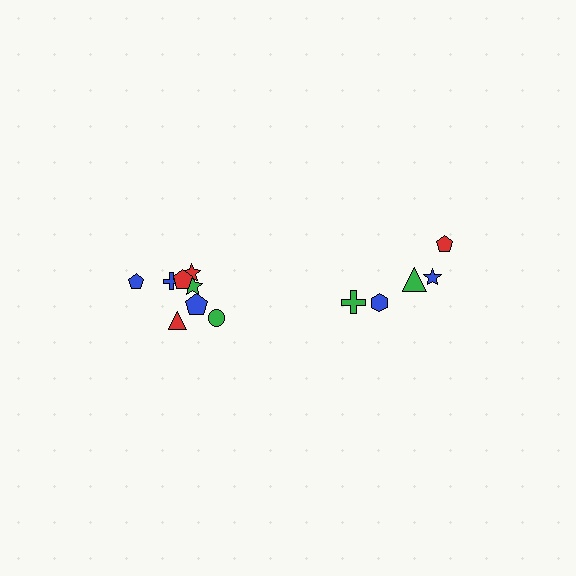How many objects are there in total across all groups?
There are 13 objects.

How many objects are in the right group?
There are 5 objects.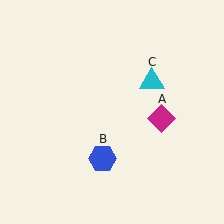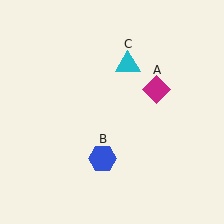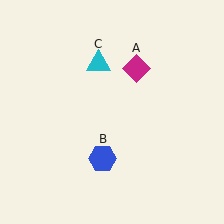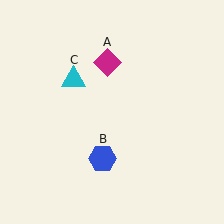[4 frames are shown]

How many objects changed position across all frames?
2 objects changed position: magenta diamond (object A), cyan triangle (object C).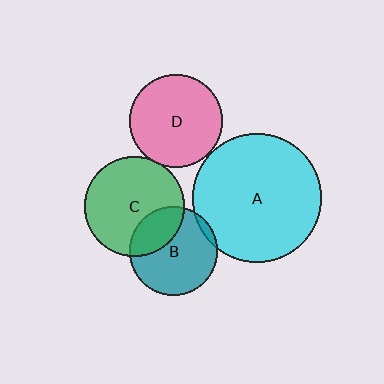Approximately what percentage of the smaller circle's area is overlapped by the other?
Approximately 5%.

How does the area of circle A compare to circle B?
Approximately 2.1 times.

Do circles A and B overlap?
Yes.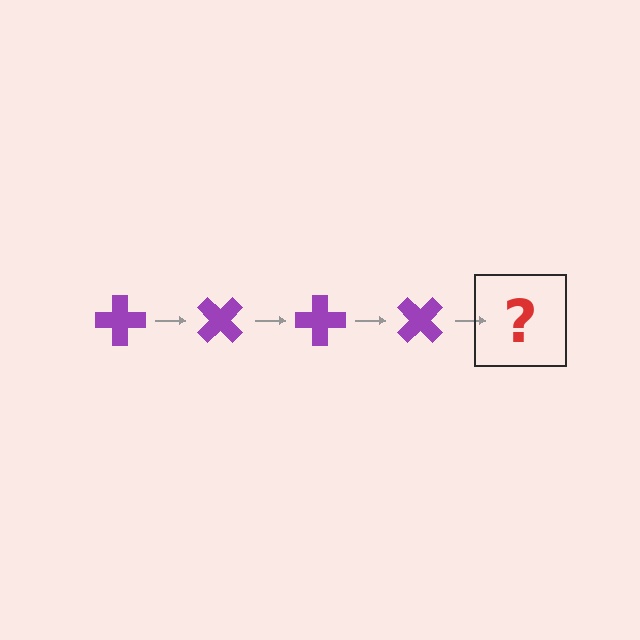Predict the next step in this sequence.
The next step is a purple cross rotated 180 degrees.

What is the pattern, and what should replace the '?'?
The pattern is that the cross rotates 45 degrees each step. The '?' should be a purple cross rotated 180 degrees.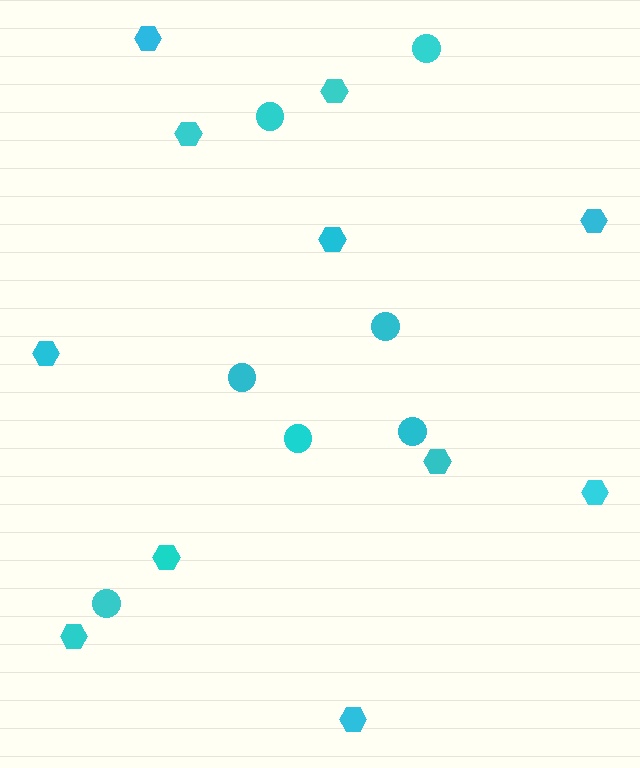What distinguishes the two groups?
There are 2 groups: one group of hexagons (11) and one group of circles (7).